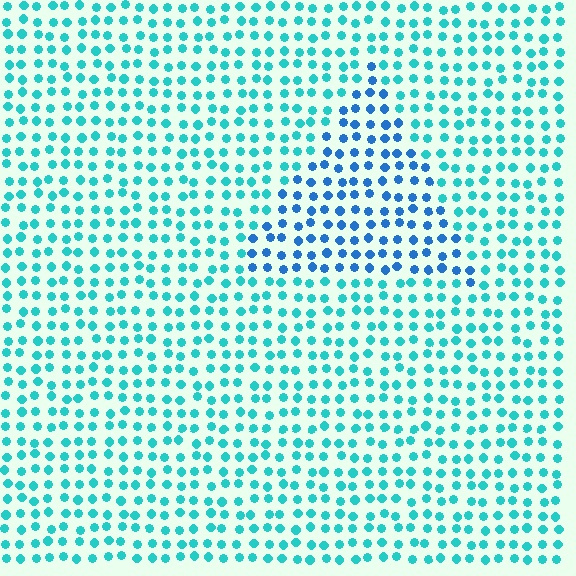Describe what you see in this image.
The image is filled with small cyan elements in a uniform arrangement. A triangle-shaped region is visible where the elements are tinted to a slightly different hue, forming a subtle color boundary.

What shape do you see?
I see a triangle.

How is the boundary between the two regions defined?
The boundary is defined purely by a slight shift in hue (about 35 degrees). Spacing, size, and orientation are identical on both sides.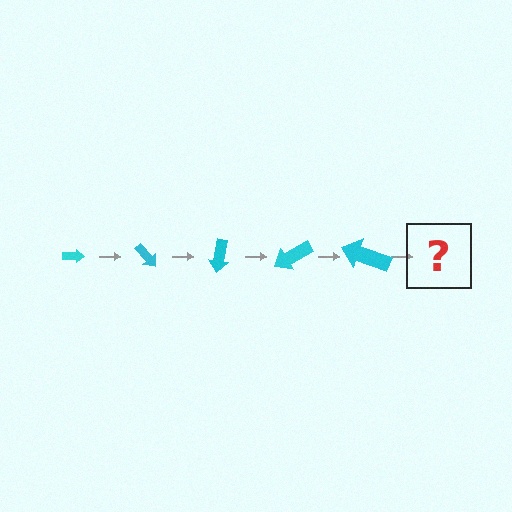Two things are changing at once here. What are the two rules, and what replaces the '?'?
The two rules are that the arrow grows larger each step and it rotates 50 degrees each step. The '?' should be an arrow, larger than the previous one and rotated 250 degrees from the start.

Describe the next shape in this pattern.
It should be an arrow, larger than the previous one and rotated 250 degrees from the start.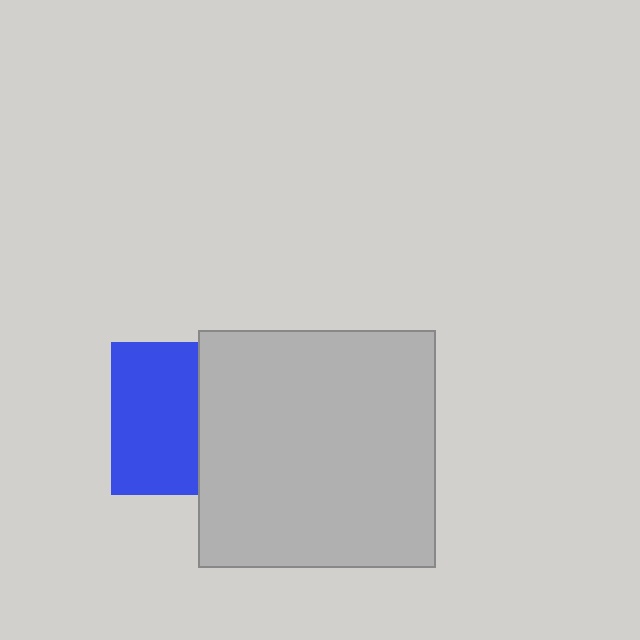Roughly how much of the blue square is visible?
About half of it is visible (roughly 57%).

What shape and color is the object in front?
The object in front is a light gray square.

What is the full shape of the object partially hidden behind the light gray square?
The partially hidden object is a blue square.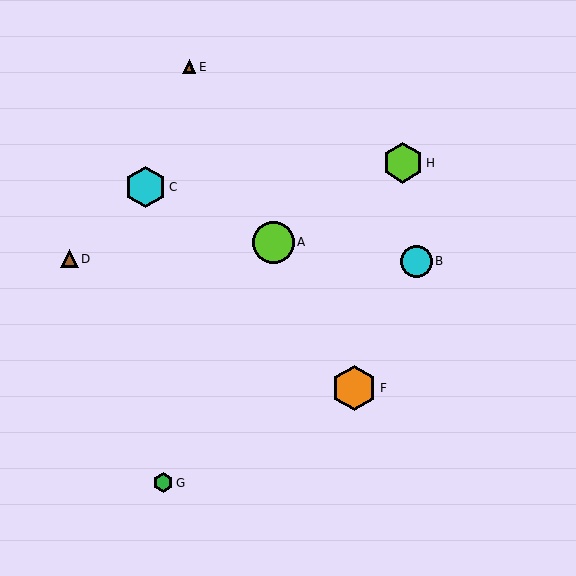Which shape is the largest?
The orange hexagon (labeled F) is the largest.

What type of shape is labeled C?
Shape C is a cyan hexagon.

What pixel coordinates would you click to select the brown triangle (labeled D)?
Click at (69, 259) to select the brown triangle D.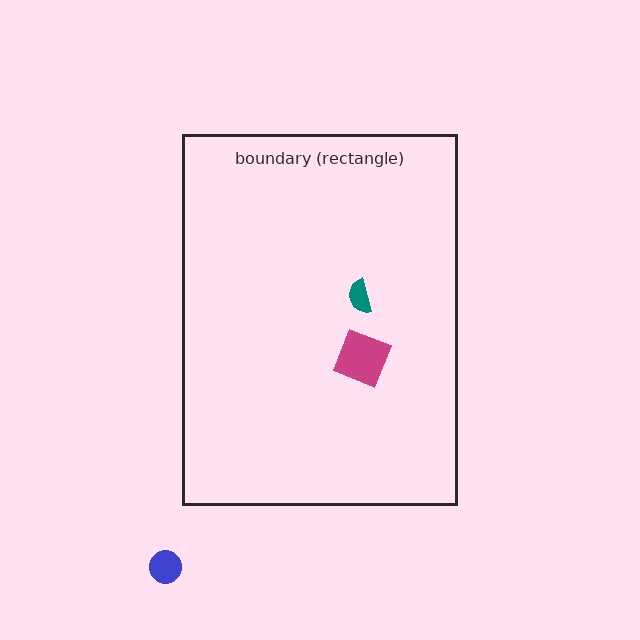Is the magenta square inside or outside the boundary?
Inside.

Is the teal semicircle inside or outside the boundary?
Inside.